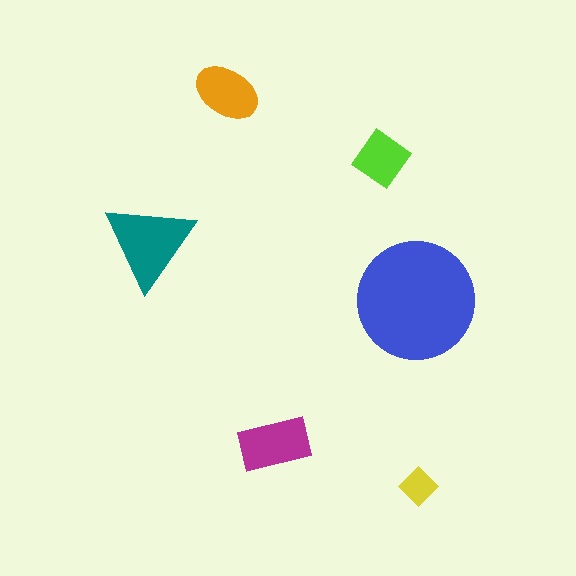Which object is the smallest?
The yellow diamond.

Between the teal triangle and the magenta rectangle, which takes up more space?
The teal triangle.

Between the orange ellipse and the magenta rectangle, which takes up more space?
The magenta rectangle.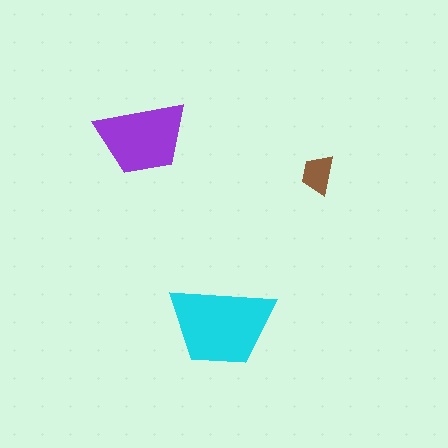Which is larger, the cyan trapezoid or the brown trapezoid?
The cyan one.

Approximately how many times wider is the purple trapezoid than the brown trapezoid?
About 2.5 times wider.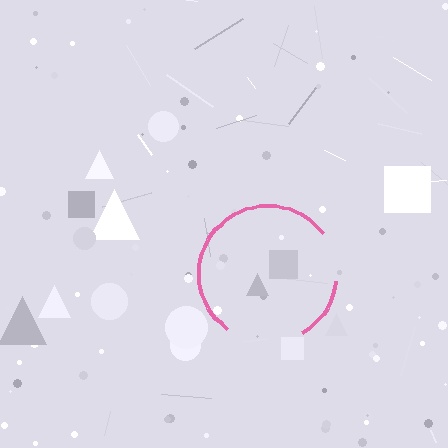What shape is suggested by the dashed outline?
The dashed outline suggests a circle.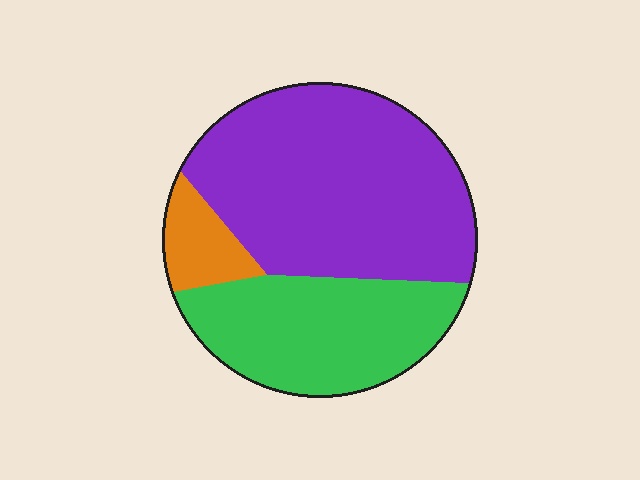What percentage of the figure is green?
Green takes up about one third (1/3) of the figure.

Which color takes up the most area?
Purple, at roughly 55%.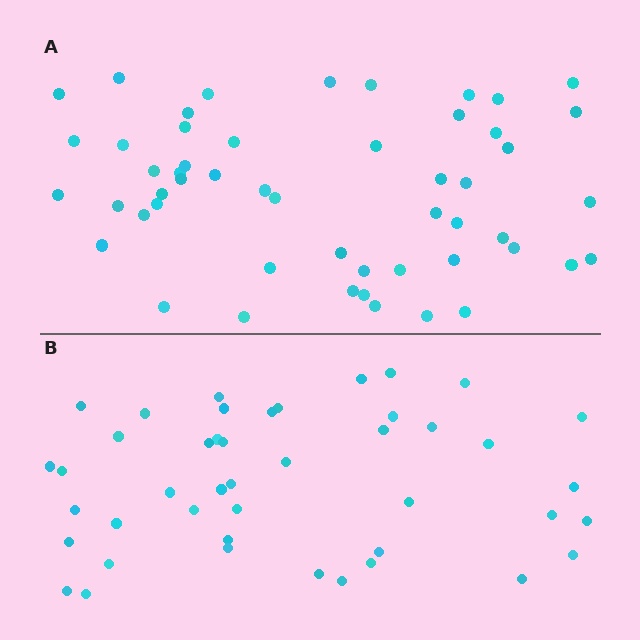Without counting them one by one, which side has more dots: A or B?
Region A (the top region) has more dots.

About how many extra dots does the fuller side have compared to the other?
Region A has roughly 8 or so more dots than region B.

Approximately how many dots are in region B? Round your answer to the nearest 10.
About 40 dots. (The exact count is 44, which rounds to 40.)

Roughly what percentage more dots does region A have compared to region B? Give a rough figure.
About 20% more.